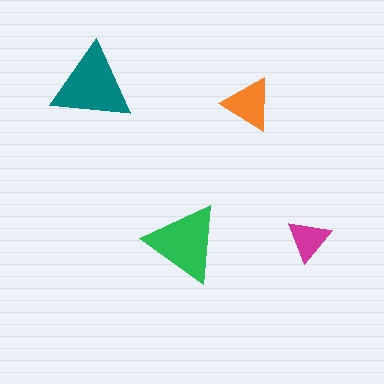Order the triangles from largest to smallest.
the teal one, the green one, the orange one, the magenta one.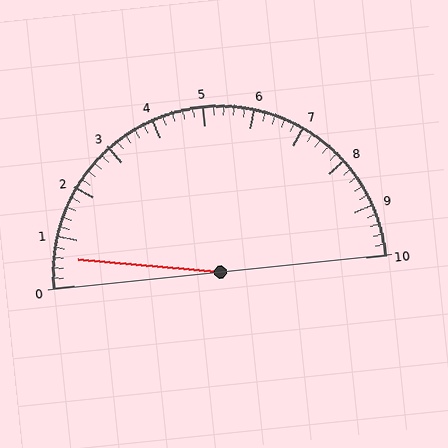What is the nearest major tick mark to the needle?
The nearest major tick mark is 1.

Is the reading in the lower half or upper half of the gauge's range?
The reading is in the lower half of the range (0 to 10).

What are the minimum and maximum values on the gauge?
The gauge ranges from 0 to 10.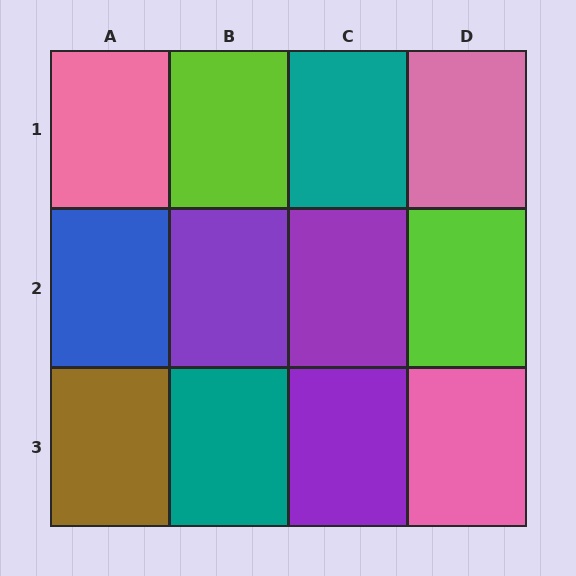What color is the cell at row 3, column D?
Pink.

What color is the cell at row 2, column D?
Lime.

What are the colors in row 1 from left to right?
Pink, lime, teal, pink.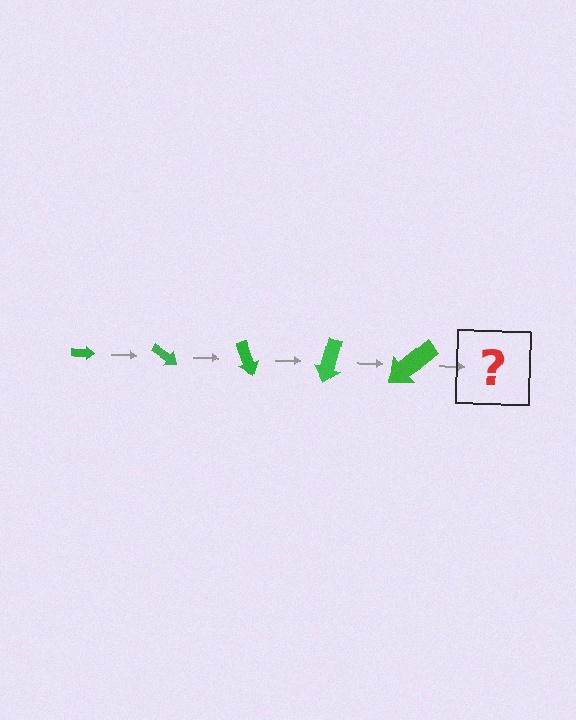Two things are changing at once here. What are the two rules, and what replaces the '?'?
The two rules are that the arrow grows larger each step and it rotates 35 degrees each step. The '?' should be an arrow, larger than the previous one and rotated 175 degrees from the start.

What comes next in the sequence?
The next element should be an arrow, larger than the previous one and rotated 175 degrees from the start.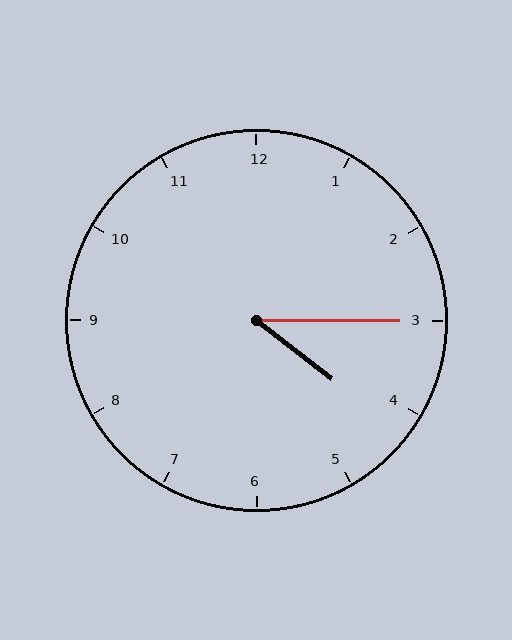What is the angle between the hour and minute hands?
Approximately 38 degrees.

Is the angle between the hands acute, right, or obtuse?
It is acute.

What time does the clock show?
4:15.